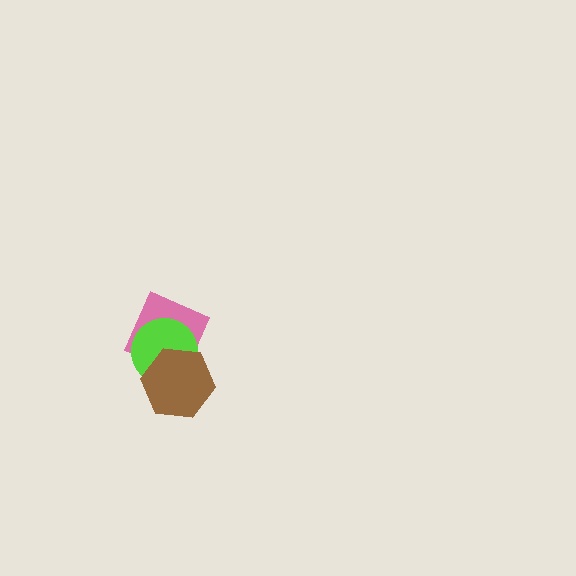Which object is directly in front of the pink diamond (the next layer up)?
The lime circle is directly in front of the pink diamond.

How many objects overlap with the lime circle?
2 objects overlap with the lime circle.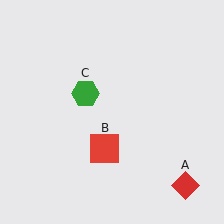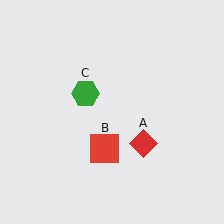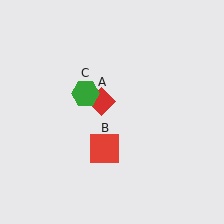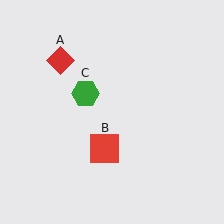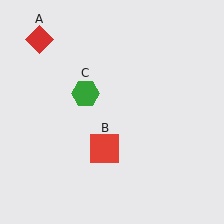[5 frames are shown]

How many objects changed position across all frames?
1 object changed position: red diamond (object A).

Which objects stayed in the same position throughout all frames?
Red square (object B) and green hexagon (object C) remained stationary.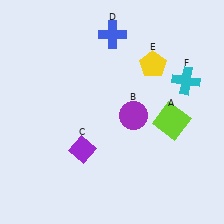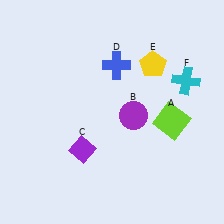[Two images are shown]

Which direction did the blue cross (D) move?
The blue cross (D) moved down.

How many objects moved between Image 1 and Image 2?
1 object moved between the two images.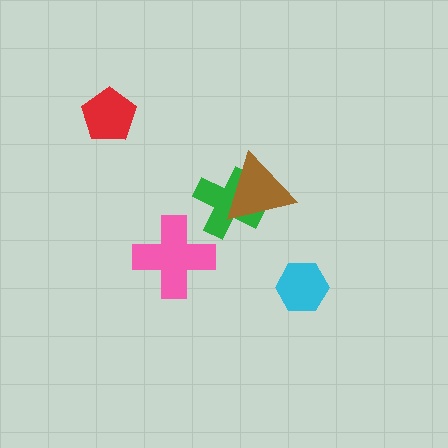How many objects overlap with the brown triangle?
1 object overlaps with the brown triangle.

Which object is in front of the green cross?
The brown triangle is in front of the green cross.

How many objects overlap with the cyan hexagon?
0 objects overlap with the cyan hexagon.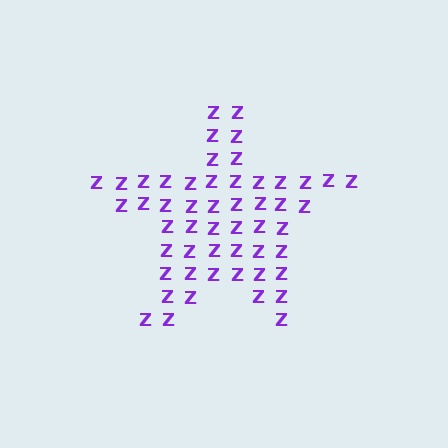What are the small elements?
The small elements are letter Z's.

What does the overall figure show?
The overall figure shows a star.